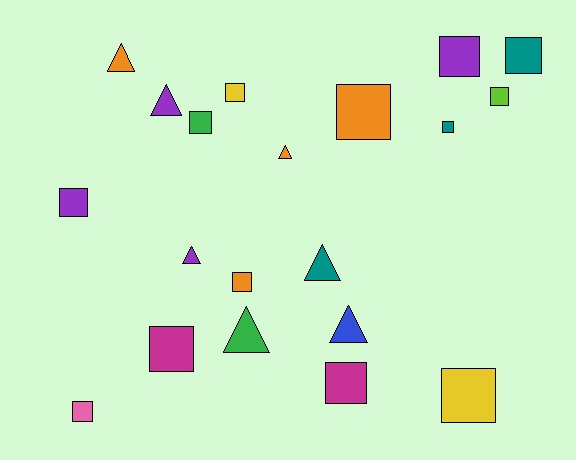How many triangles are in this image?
There are 7 triangles.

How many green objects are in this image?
There are 2 green objects.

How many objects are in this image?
There are 20 objects.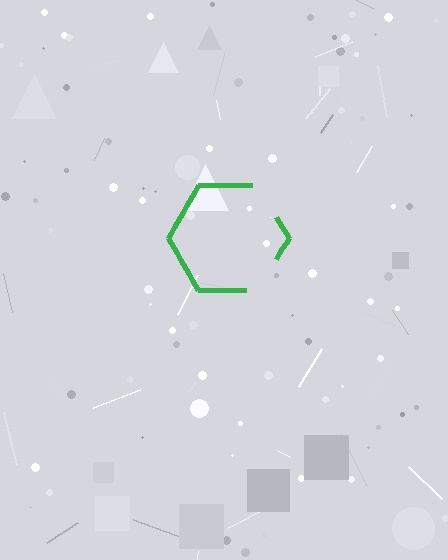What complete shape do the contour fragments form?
The contour fragments form a hexagon.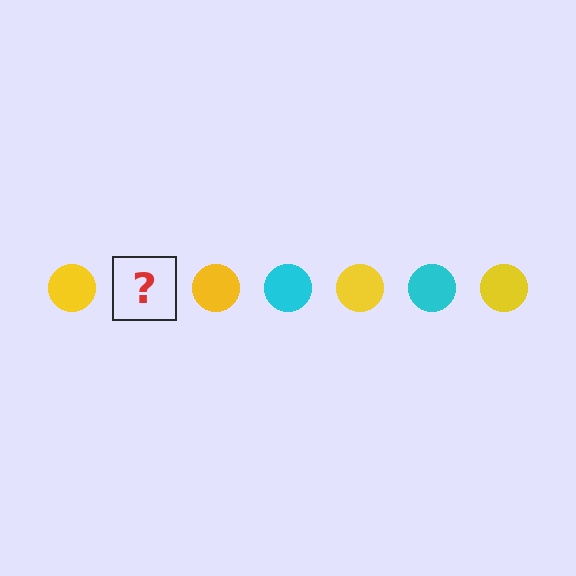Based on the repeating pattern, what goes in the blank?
The blank should be a cyan circle.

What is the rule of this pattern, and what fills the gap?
The rule is that the pattern cycles through yellow, cyan circles. The gap should be filled with a cyan circle.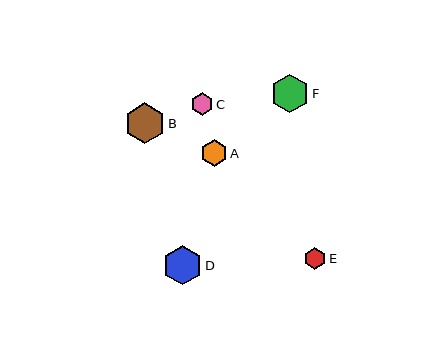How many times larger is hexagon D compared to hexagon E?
Hexagon D is approximately 1.9 times the size of hexagon E.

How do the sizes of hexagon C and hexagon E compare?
Hexagon C and hexagon E are approximately the same size.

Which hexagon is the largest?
Hexagon B is the largest with a size of approximately 41 pixels.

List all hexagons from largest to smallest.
From largest to smallest: B, D, F, A, C, E.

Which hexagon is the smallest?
Hexagon E is the smallest with a size of approximately 21 pixels.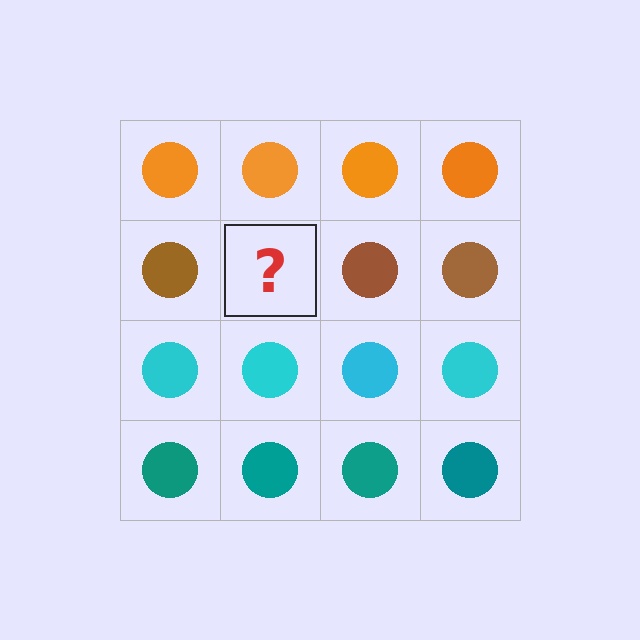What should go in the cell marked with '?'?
The missing cell should contain a brown circle.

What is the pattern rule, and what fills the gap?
The rule is that each row has a consistent color. The gap should be filled with a brown circle.